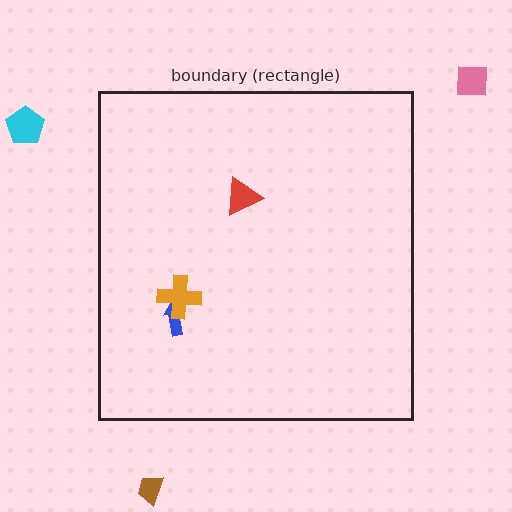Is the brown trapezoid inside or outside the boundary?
Outside.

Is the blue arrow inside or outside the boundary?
Inside.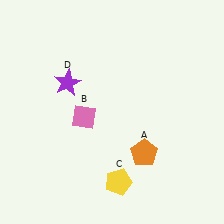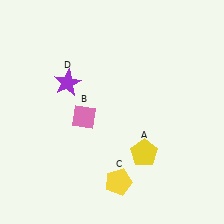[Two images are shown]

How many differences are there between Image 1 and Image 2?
There is 1 difference between the two images.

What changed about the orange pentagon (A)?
In Image 1, A is orange. In Image 2, it changed to yellow.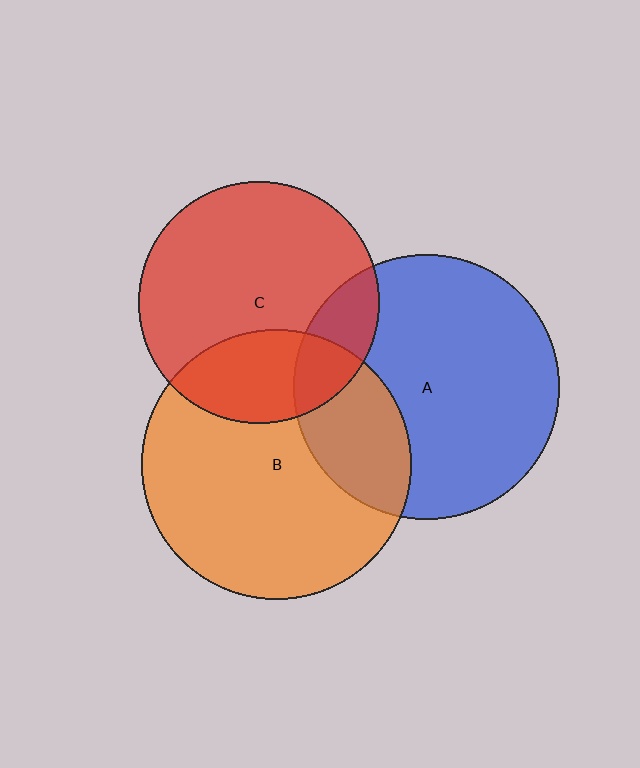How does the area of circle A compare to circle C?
Approximately 1.2 times.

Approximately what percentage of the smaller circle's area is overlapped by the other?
Approximately 30%.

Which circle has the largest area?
Circle B (orange).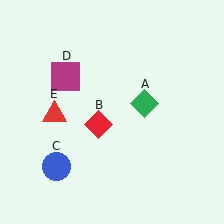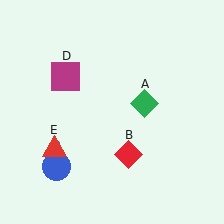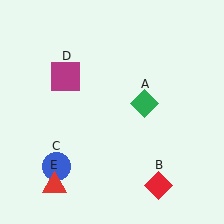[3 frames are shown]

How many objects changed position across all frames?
2 objects changed position: red diamond (object B), red triangle (object E).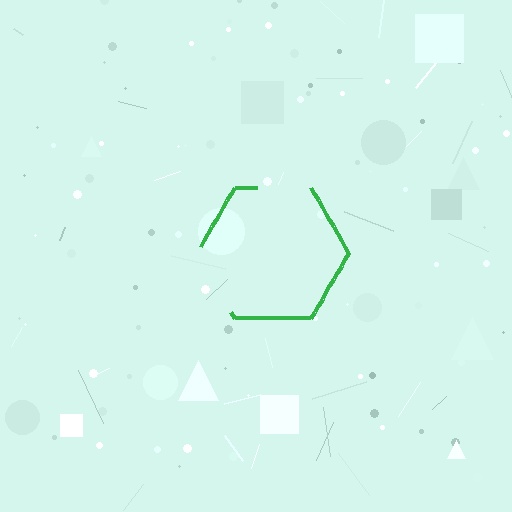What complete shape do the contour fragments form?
The contour fragments form a hexagon.